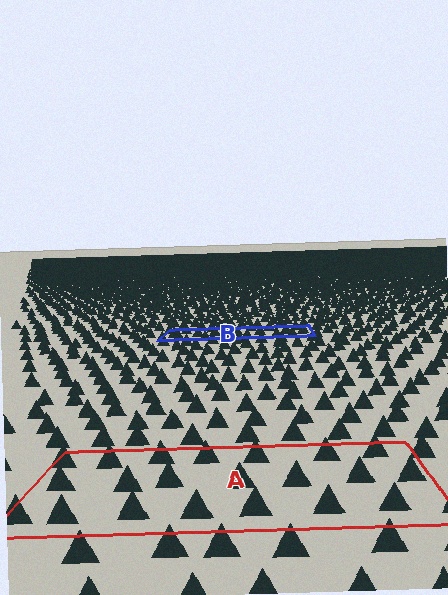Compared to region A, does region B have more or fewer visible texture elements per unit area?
Region B has more texture elements per unit area — they are packed more densely because it is farther away.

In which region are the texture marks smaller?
The texture marks are smaller in region B, because it is farther away.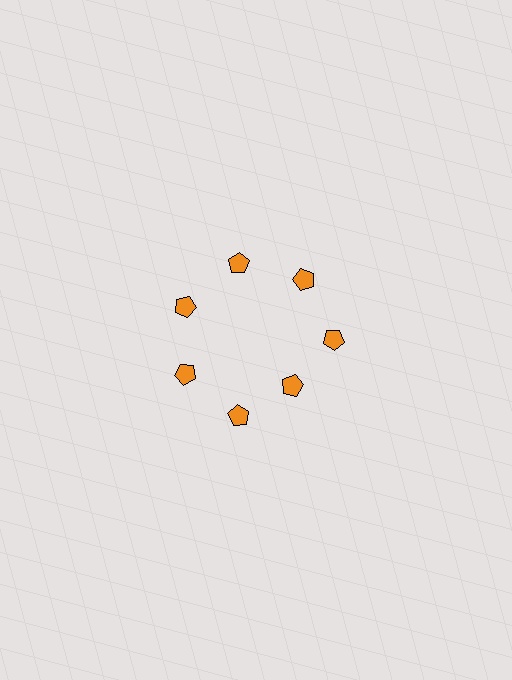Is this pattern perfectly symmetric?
No. The 7 orange pentagons are arranged in a ring, but one element near the 5 o'clock position is pulled inward toward the center, breaking the 7-fold rotational symmetry.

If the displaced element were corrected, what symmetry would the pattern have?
It would have 7-fold rotational symmetry — the pattern would map onto itself every 51 degrees.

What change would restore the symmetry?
The symmetry would be restored by moving it outward, back onto the ring so that all 7 pentagons sit at equal angles and equal distance from the center.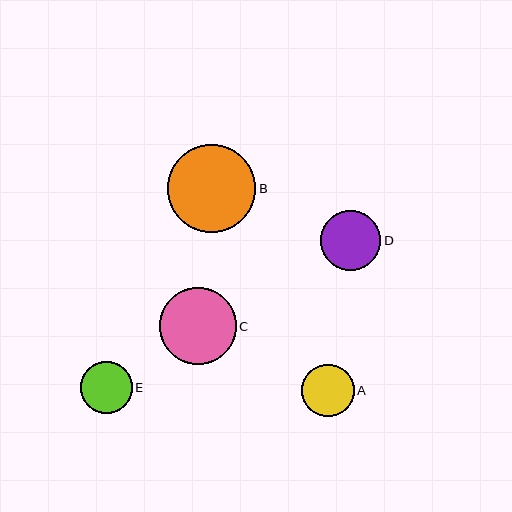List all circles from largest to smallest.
From largest to smallest: B, C, D, A, E.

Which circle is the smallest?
Circle E is the smallest with a size of approximately 52 pixels.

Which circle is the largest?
Circle B is the largest with a size of approximately 88 pixels.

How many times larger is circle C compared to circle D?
Circle C is approximately 1.3 times the size of circle D.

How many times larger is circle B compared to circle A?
Circle B is approximately 1.7 times the size of circle A.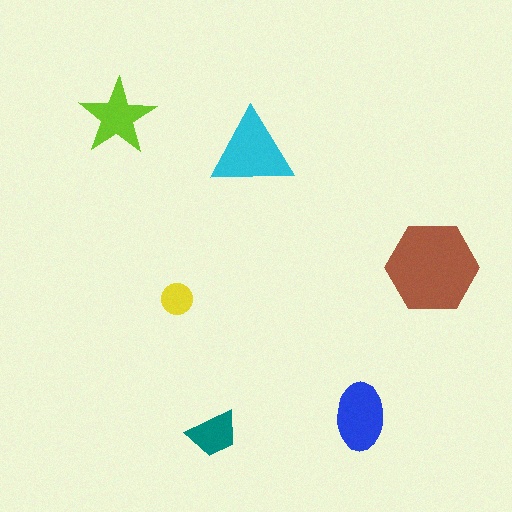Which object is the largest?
The brown hexagon.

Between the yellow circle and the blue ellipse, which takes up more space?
The blue ellipse.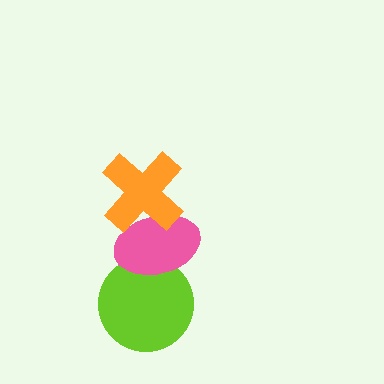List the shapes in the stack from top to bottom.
From top to bottom: the orange cross, the pink ellipse, the lime circle.